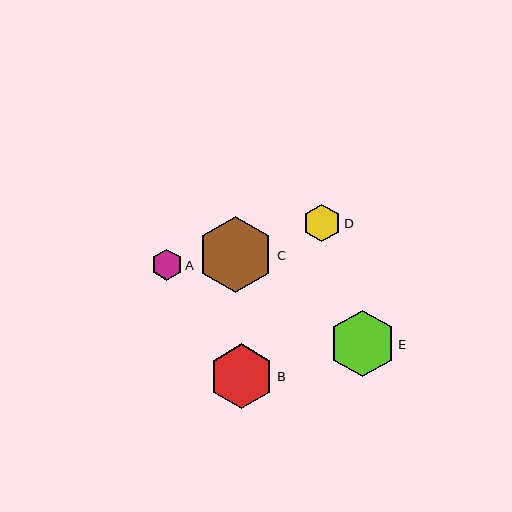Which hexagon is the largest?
Hexagon C is the largest with a size of approximately 77 pixels.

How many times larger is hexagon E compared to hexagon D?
Hexagon E is approximately 1.8 times the size of hexagon D.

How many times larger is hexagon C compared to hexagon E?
Hexagon C is approximately 1.2 times the size of hexagon E.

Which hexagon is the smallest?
Hexagon A is the smallest with a size of approximately 31 pixels.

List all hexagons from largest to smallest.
From largest to smallest: C, E, B, D, A.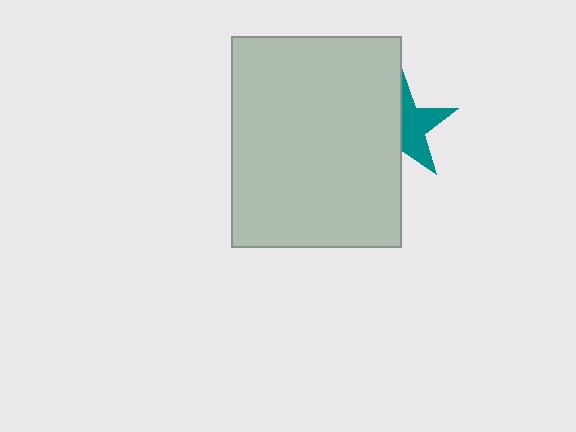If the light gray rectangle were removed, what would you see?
You would see the complete teal star.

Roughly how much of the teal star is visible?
About half of it is visible (roughly 51%).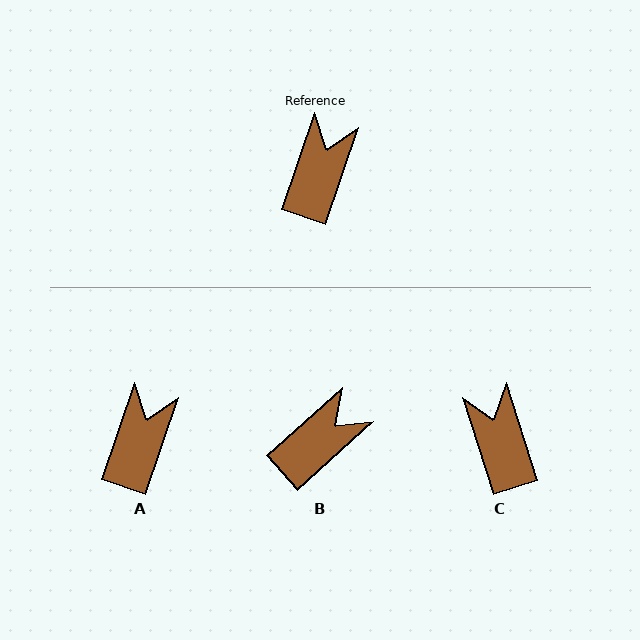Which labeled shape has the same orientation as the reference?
A.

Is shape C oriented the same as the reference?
No, it is off by about 37 degrees.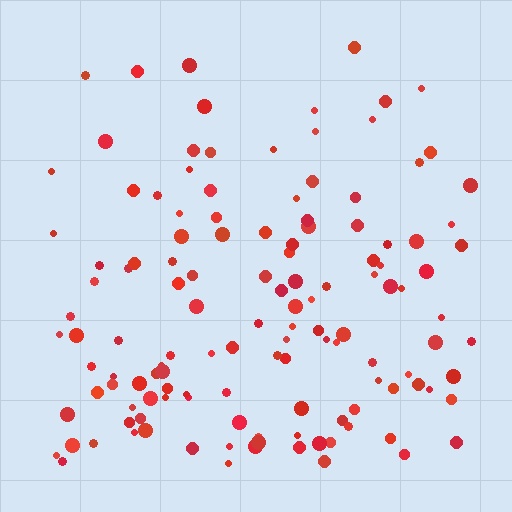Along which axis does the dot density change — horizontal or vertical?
Vertical.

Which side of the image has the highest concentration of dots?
The bottom.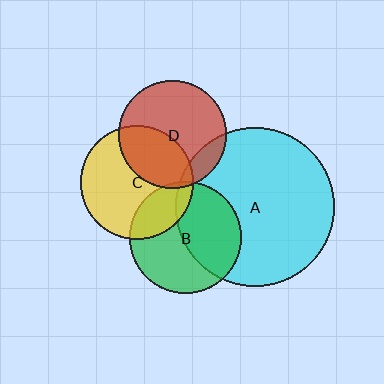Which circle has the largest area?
Circle A (cyan).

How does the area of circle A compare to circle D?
Approximately 2.2 times.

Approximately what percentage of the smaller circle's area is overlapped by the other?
Approximately 15%.